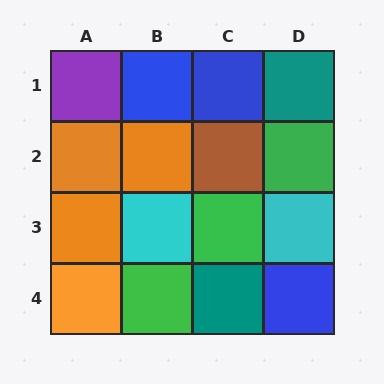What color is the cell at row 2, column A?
Orange.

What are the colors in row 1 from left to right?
Purple, blue, blue, teal.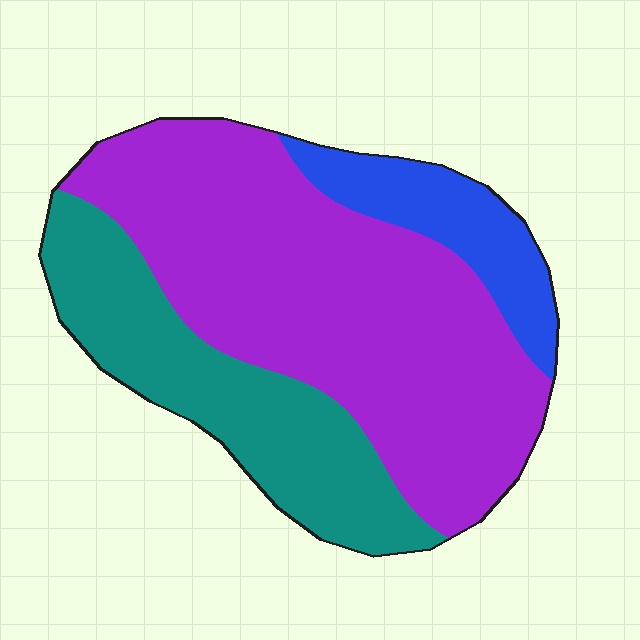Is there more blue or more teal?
Teal.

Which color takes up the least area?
Blue, at roughly 15%.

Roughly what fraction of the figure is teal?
Teal takes up between a quarter and a half of the figure.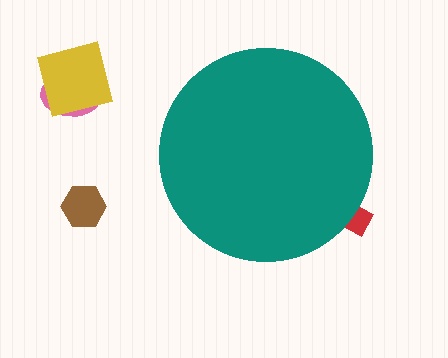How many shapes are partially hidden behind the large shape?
1 shape is partially hidden.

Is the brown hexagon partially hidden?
No, the brown hexagon is fully visible.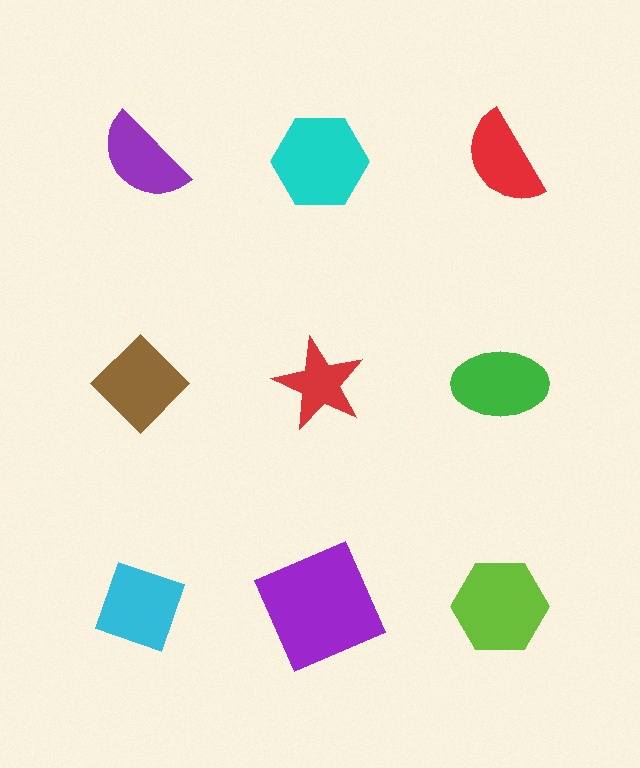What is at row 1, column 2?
A cyan hexagon.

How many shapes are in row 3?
3 shapes.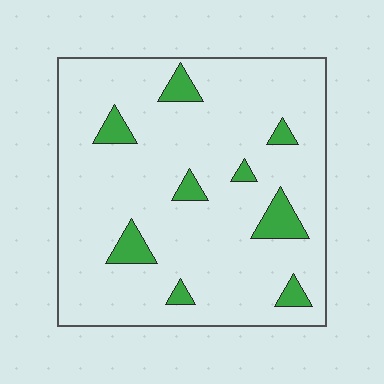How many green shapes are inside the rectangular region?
9.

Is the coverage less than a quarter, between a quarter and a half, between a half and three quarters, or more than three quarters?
Less than a quarter.